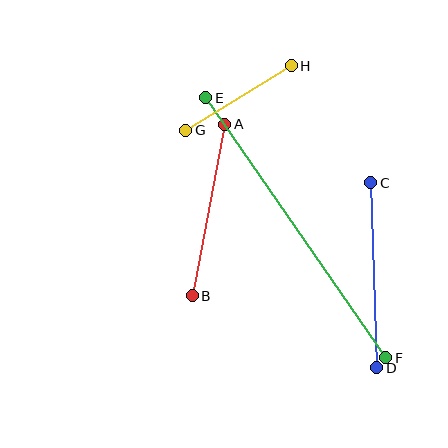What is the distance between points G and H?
The distance is approximately 123 pixels.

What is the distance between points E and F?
The distance is approximately 316 pixels.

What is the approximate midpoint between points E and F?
The midpoint is at approximately (296, 228) pixels.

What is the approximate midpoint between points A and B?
The midpoint is at approximately (209, 210) pixels.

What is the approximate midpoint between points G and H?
The midpoint is at approximately (238, 98) pixels.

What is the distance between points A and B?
The distance is approximately 175 pixels.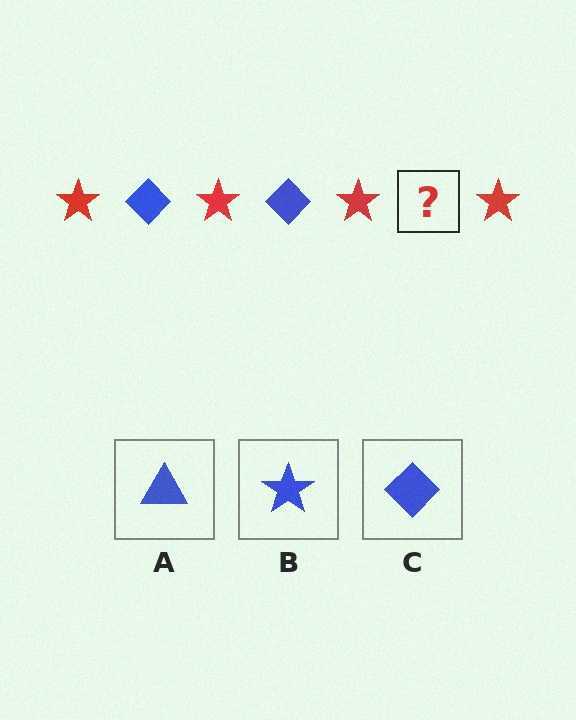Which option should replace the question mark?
Option C.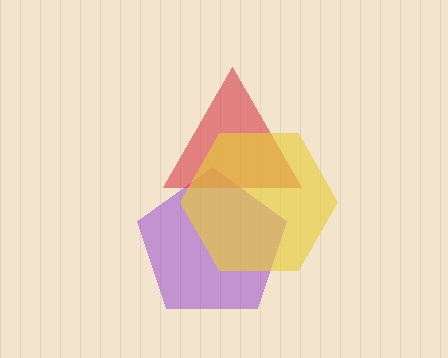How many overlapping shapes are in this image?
There are 3 overlapping shapes in the image.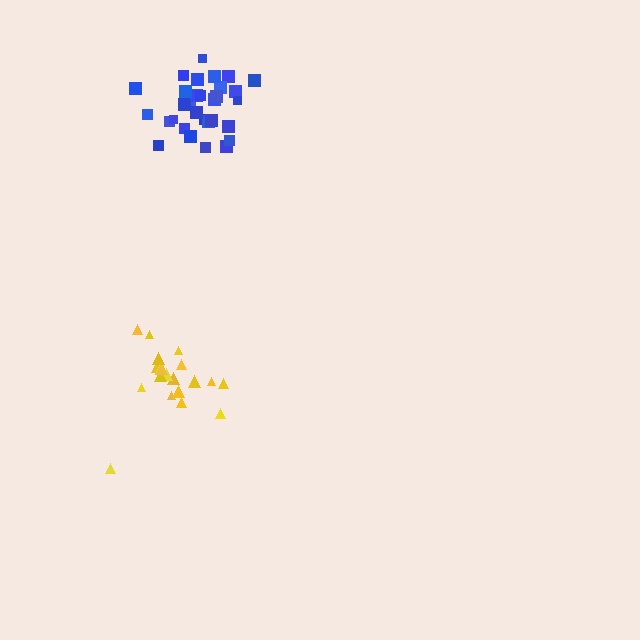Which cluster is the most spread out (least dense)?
Yellow.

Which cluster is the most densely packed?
Blue.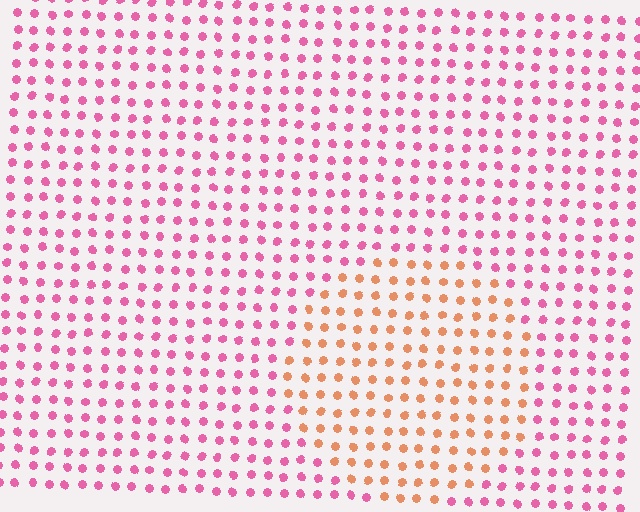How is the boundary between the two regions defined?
The boundary is defined purely by a slight shift in hue (about 51 degrees). Spacing, size, and orientation are identical on both sides.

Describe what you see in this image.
The image is filled with small pink elements in a uniform arrangement. A circle-shaped region is visible where the elements are tinted to a slightly different hue, forming a subtle color boundary.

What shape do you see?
I see a circle.